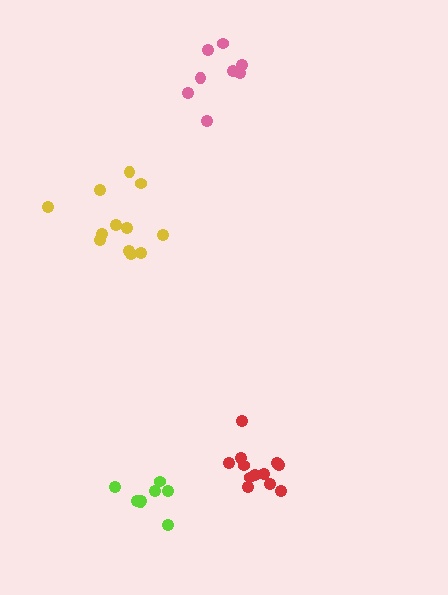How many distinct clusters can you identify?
There are 4 distinct clusters.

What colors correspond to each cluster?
The clusters are colored: lime, yellow, red, pink.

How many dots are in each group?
Group 1: 8 dots, Group 2: 12 dots, Group 3: 12 dots, Group 4: 8 dots (40 total).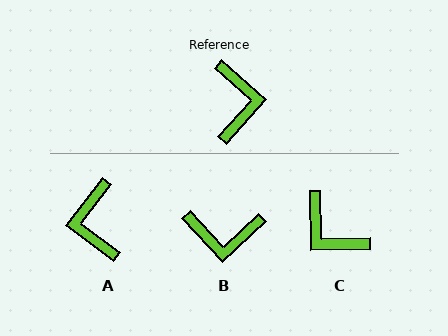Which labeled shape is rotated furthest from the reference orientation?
A, about 176 degrees away.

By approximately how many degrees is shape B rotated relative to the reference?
Approximately 95 degrees clockwise.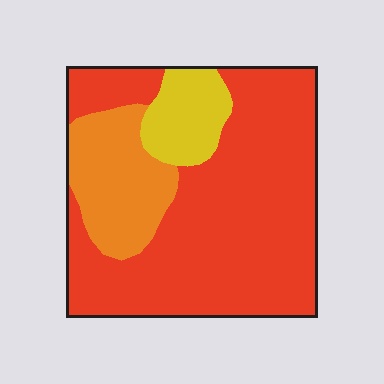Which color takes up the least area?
Yellow, at roughly 10%.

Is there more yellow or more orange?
Orange.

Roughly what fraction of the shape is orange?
Orange takes up less than a quarter of the shape.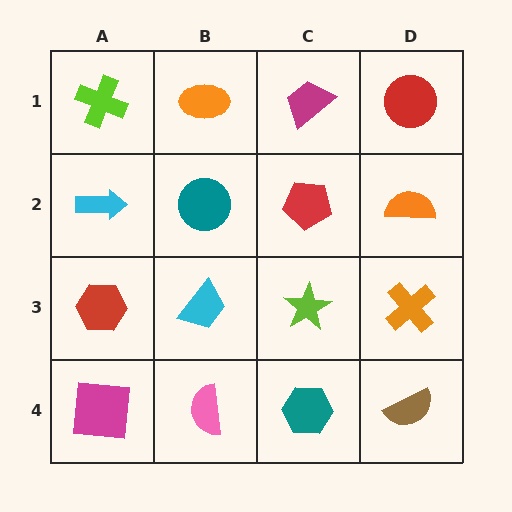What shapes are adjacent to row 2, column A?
A lime cross (row 1, column A), a red hexagon (row 3, column A), a teal circle (row 2, column B).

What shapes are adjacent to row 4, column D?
An orange cross (row 3, column D), a teal hexagon (row 4, column C).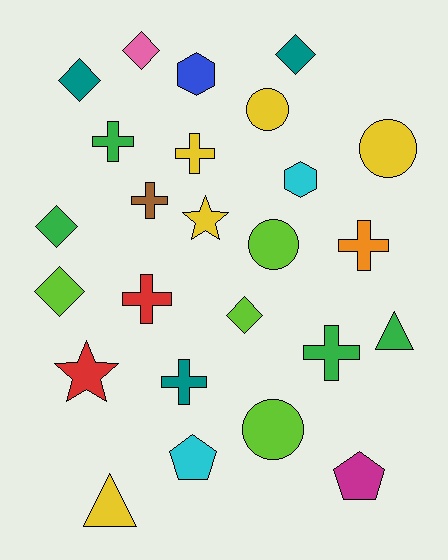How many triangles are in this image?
There are 2 triangles.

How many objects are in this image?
There are 25 objects.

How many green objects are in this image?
There are 4 green objects.